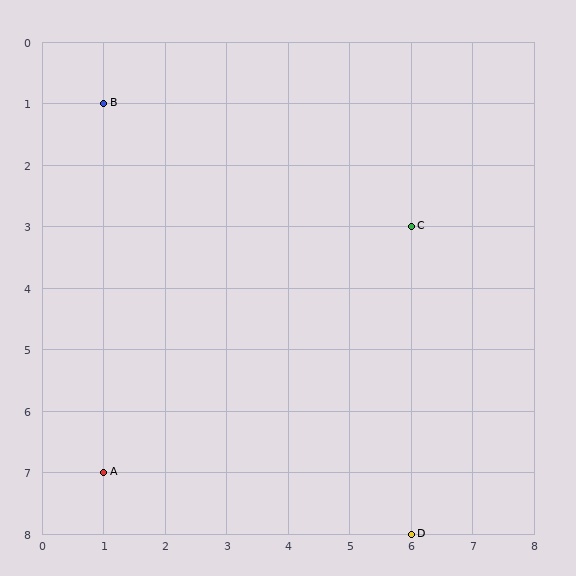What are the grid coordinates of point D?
Point D is at grid coordinates (6, 8).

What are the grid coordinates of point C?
Point C is at grid coordinates (6, 3).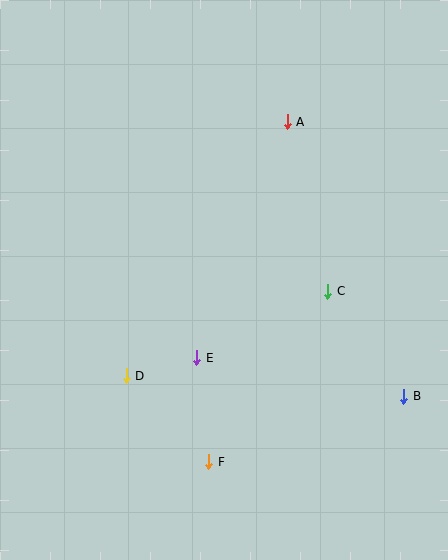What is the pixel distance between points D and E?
The distance between D and E is 72 pixels.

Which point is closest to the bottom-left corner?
Point D is closest to the bottom-left corner.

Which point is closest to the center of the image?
Point E at (197, 358) is closest to the center.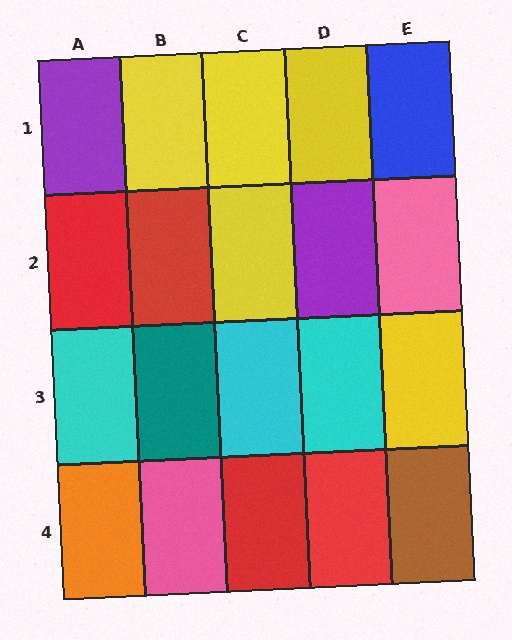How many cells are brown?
1 cell is brown.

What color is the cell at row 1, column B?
Yellow.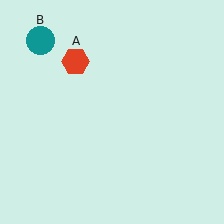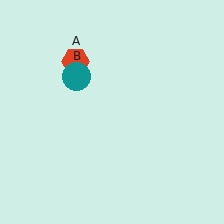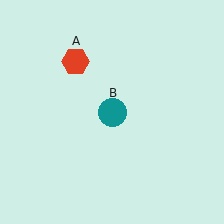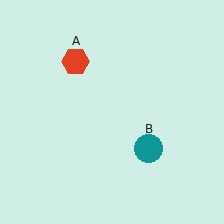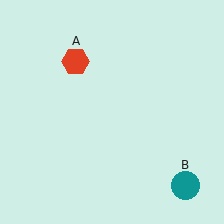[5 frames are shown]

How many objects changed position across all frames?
1 object changed position: teal circle (object B).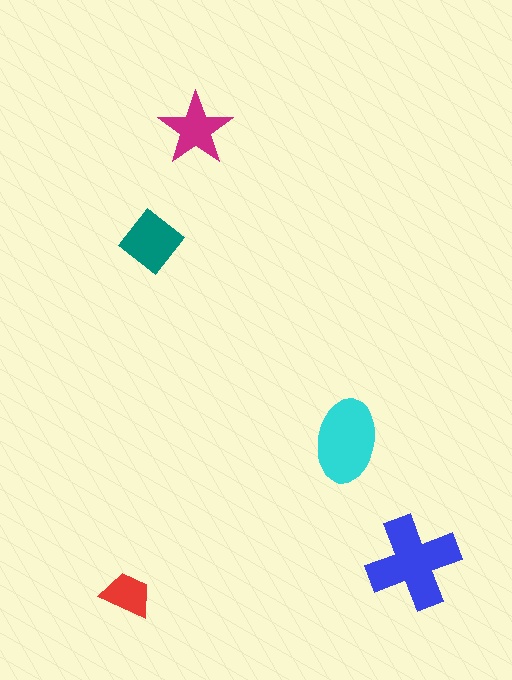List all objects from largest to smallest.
The blue cross, the cyan ellipse, the teal diamond, the magenta star, the red trapezoid.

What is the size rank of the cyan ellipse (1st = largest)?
2nd.